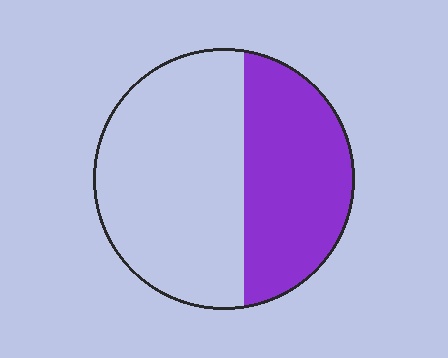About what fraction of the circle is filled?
About two fifths (2/5).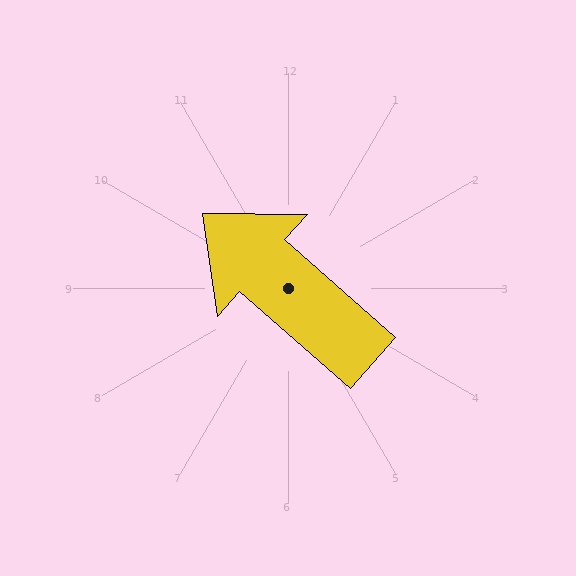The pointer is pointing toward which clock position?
Roughly 10 o'clock.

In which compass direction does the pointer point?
Northwest.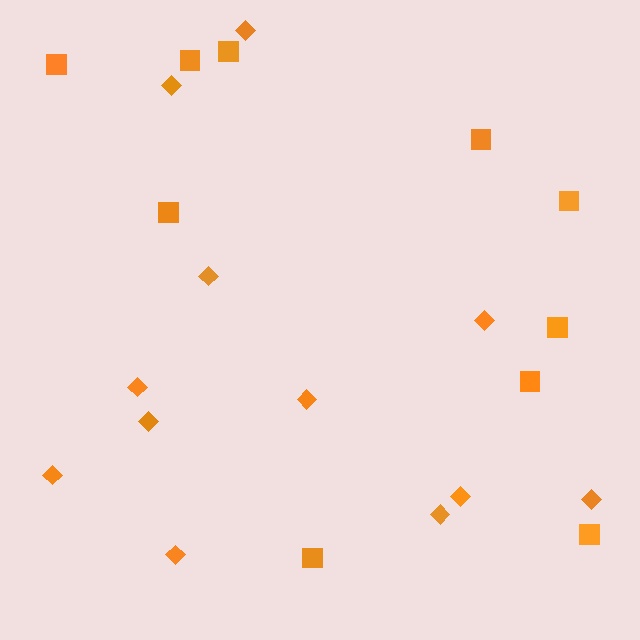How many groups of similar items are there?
There are 2 groups: one group of squares (10) and one group of diamonds (12).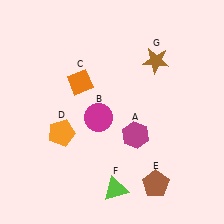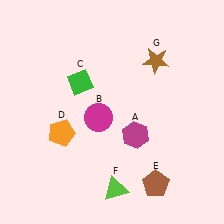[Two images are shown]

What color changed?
The diamond (C) changed from orange in Image 1 to green in Image 2.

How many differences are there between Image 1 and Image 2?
There is 1 difference between the two images.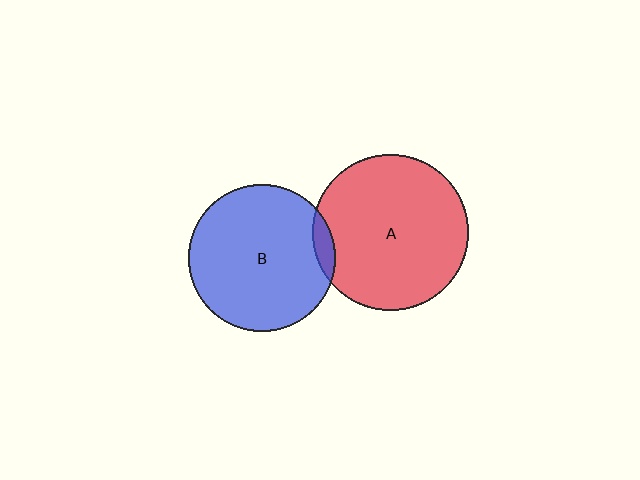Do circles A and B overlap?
Yes.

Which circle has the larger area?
Circle A (red).